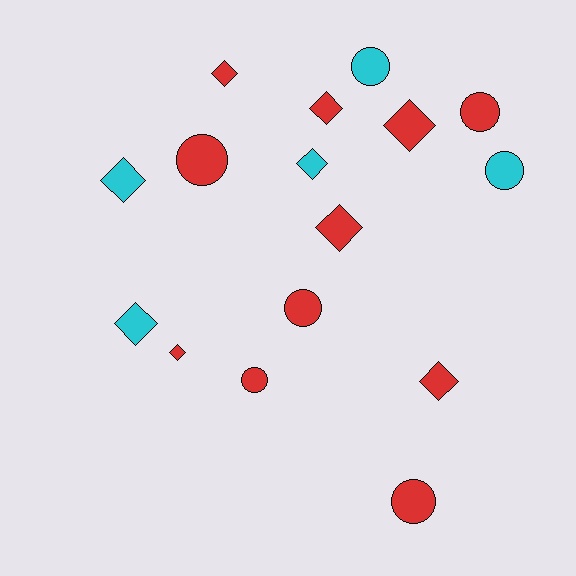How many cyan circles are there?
There are 2 cyan circles.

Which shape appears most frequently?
Diamond, with 9 objects.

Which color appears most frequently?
Red, with 11 objects.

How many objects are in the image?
There are 16 objects.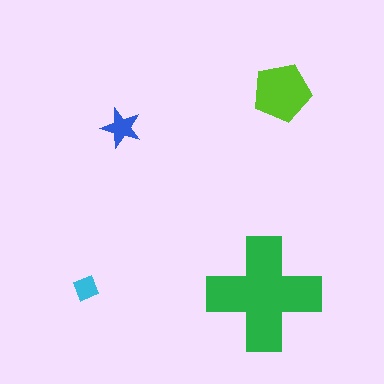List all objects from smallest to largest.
The cyan diamond, the blue star, the lime pentagon, the green cross.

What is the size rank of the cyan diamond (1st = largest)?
4th.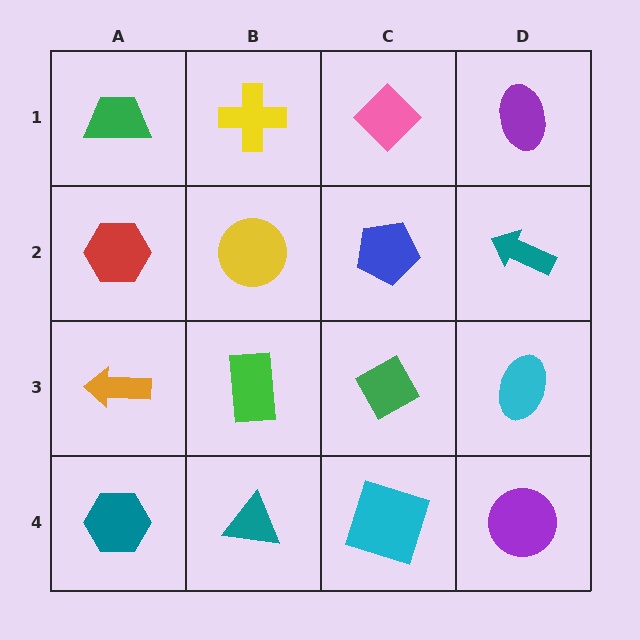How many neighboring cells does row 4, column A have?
2.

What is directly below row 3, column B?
A teal triangle.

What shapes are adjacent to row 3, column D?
A teal arrow (row 2, column D), a purple circle (row 4, column D), a green diamond (row 3, column C).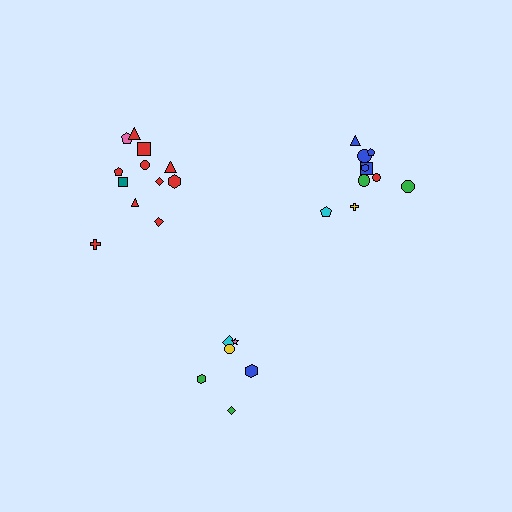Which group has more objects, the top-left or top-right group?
The top-left group.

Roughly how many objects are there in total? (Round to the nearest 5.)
Roughly 30 objects in total.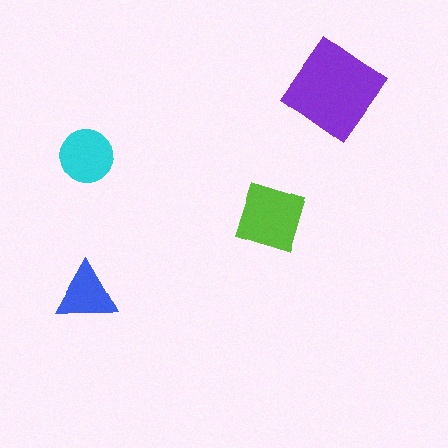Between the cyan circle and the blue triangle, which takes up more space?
The cyan circle.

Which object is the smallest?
The blue triangle.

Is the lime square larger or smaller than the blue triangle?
Larger.